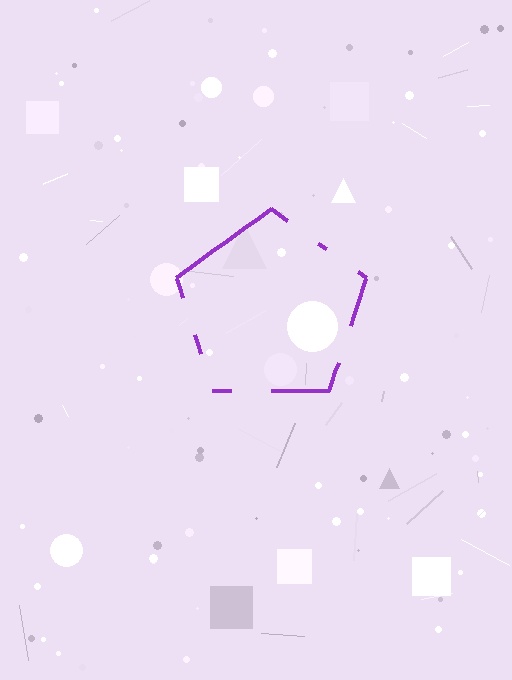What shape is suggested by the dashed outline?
The dashed outline suggests a pentagon.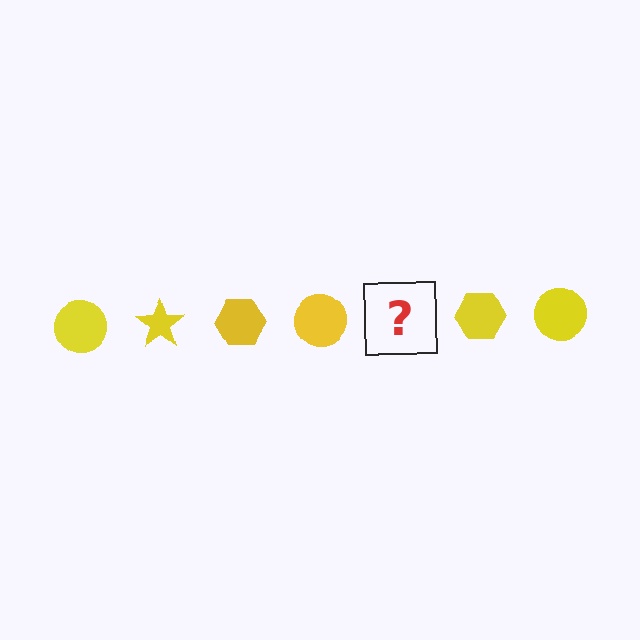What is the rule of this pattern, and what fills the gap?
The rule is that the pattern cycles through circle, star, hexagon shapes in yellow. The gap should be filled with a yellow star.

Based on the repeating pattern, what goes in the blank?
The blank should be a yellow star.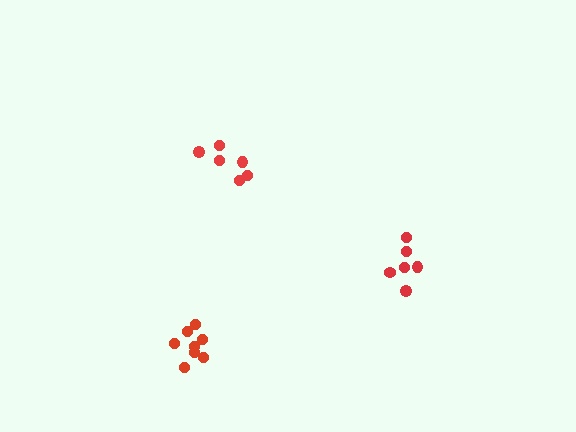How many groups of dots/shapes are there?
There are 3 groups.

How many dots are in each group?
Group 1: 6 dots, Group 2: 6 dots, Group 3: 8 dots (20 total).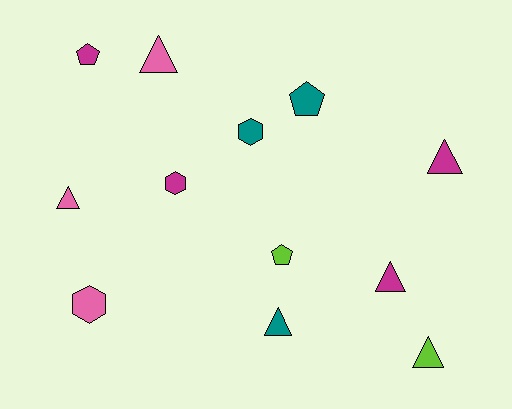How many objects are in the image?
There are 12 objects.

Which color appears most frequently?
Magenta, with 4 objects.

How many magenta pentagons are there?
There is 1 magenta pentagon.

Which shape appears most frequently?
Triangle, with 6 objects.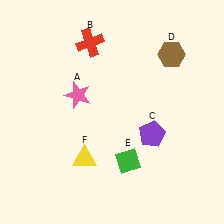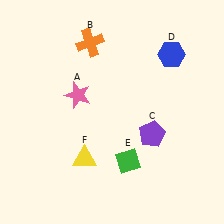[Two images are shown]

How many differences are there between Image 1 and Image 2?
There are 2 differences between the two images.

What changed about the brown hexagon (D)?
In Image 1, D is brown. In Image 2, it changed to blue.